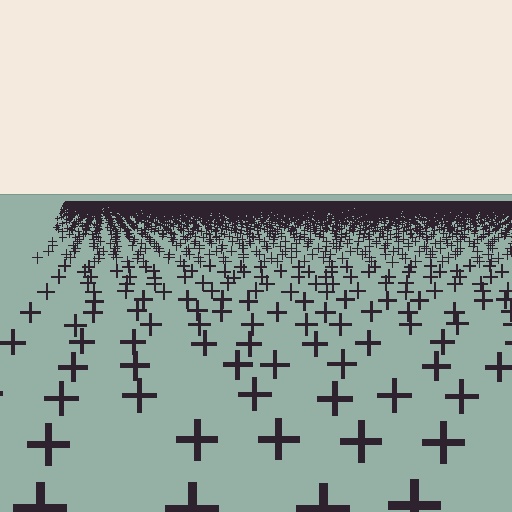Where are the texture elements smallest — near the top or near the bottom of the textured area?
Near the top.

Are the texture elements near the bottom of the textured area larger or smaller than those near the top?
Larger. Near the bottom, elements are closer to the viewer and appear at a bigger on-screen size.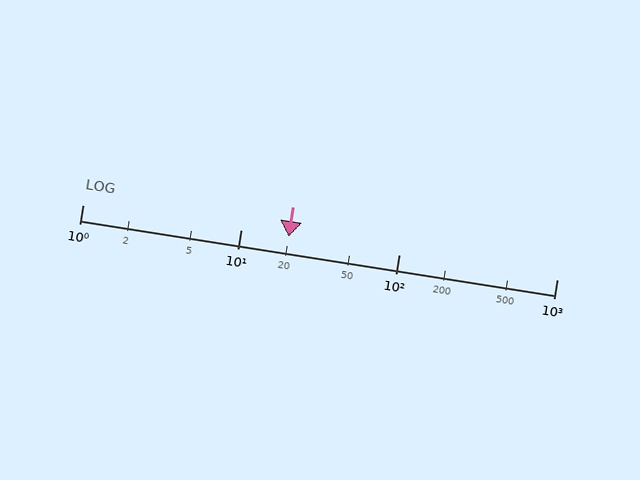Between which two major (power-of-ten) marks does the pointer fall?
The pointer is between 10 and 100.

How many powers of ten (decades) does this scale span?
The scale spans 3 decades, from 1 to 1000.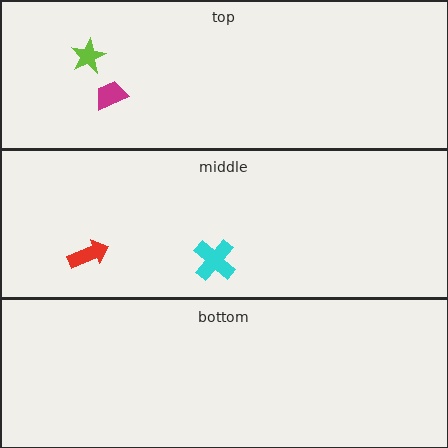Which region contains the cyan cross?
The middle region.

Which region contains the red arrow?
The middle region.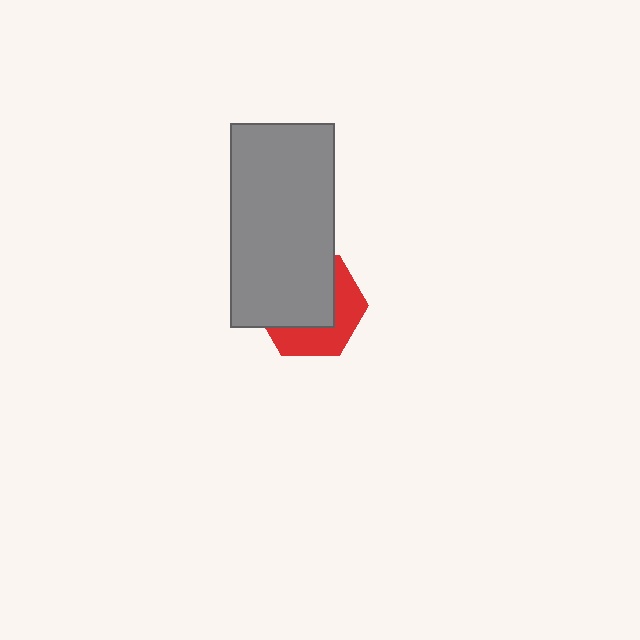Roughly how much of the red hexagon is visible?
A small part of it is visible (roughly 41%).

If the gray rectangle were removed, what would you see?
You would see the complete red hexagon.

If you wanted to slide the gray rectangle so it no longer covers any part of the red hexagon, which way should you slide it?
Slide it toward the upper-left — that is the most direct way to separate the two shapes.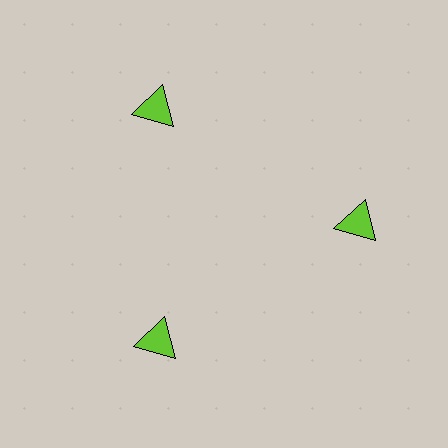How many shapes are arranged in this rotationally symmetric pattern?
There are 3 shapes, arranged in 3 groups of 1.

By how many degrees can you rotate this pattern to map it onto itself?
The pattern maps onto itself every 120 degrees of rotation.